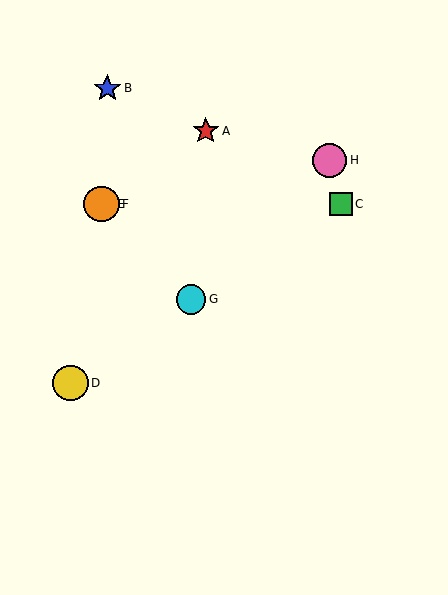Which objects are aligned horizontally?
Objects C, E, F are aligned horizontally.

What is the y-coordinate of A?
Object A is at y≈131.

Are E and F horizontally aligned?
Yes, both are at y≈204.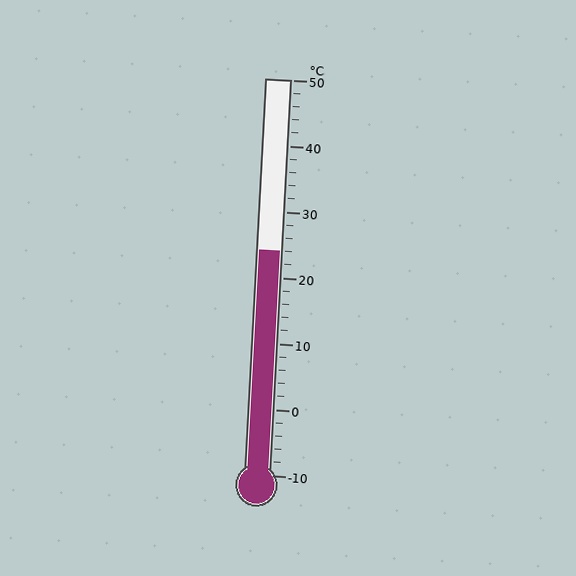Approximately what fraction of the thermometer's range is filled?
The thermometer is filled to approximately 55% of its range.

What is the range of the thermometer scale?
The thermometer scale ranges from -10°C to 50°C.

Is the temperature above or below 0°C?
The temperature is above 0°C.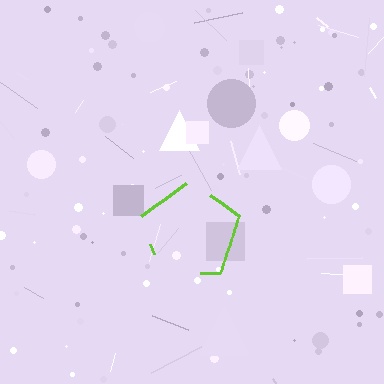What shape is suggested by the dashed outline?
The dashed outline suggests a pentagon.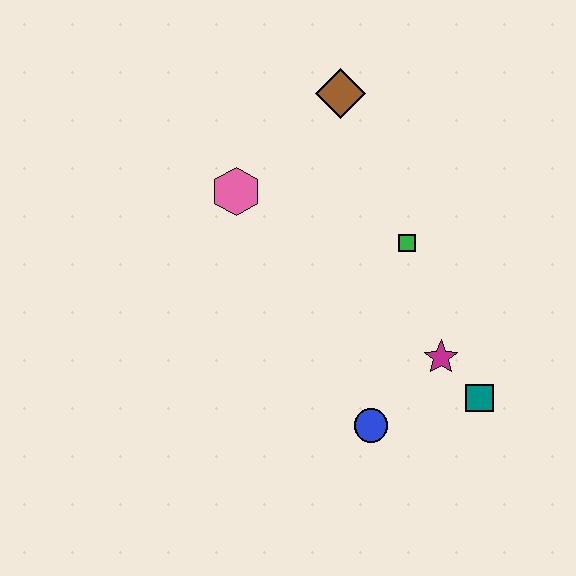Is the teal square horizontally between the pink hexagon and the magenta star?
No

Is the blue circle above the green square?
No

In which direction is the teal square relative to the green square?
The teal square is below the green square.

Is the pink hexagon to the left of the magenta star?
Yes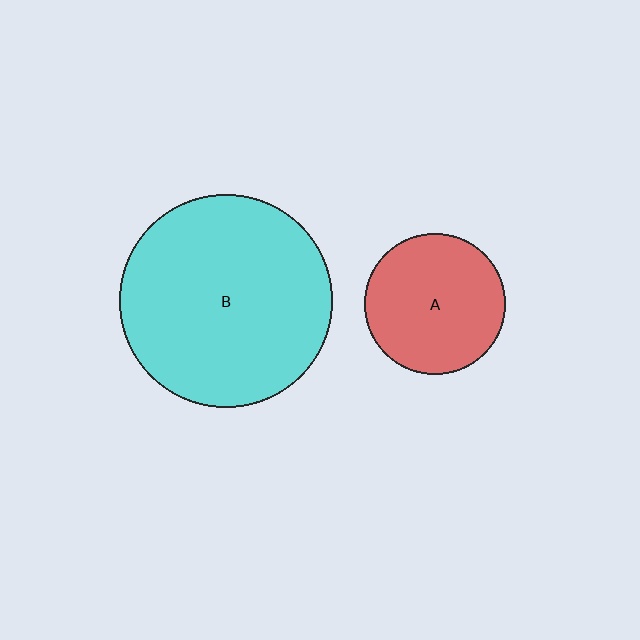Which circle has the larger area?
Circle B (cyan).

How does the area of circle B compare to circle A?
Approximately 2.3 times.